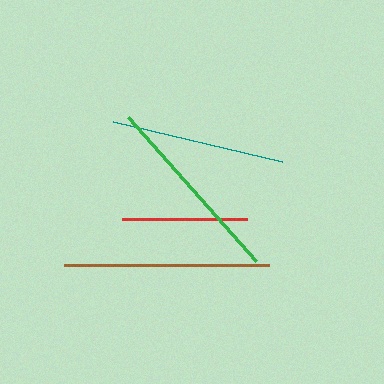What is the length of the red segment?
The red segment is approximately 125 pixels long.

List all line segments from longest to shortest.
From longest to shortest: brown, green, teal, red.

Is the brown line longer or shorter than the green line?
The brown line is longer than the green line.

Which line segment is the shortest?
The red line is the shortest at approximately 125 pixels.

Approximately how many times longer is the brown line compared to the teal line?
The brown line is approximately 1.2 times the length of the teal line.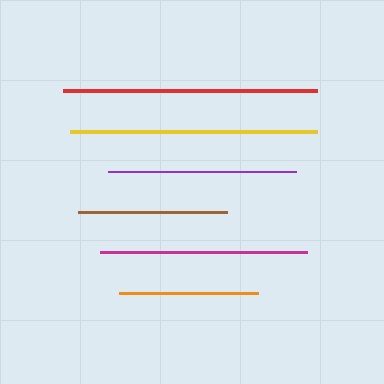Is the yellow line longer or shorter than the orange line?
The yellow line is longer than the orange line.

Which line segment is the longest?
The red line is the longest at approximately 255 pixels.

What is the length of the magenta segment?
The magenta segment is approximately 207 pixels long.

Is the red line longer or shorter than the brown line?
The red line is longer than the brown line.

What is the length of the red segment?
The red segment is approximately 255 pixels long.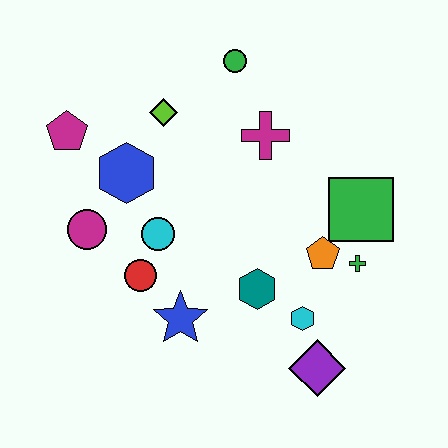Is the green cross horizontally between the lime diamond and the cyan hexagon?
No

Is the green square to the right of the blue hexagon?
Yes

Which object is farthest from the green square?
The magenta pentagon is farthest from the green square.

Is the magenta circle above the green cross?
Yes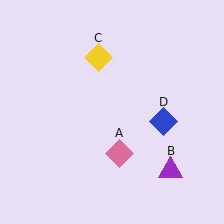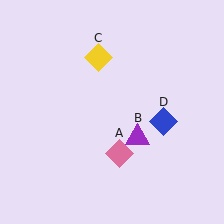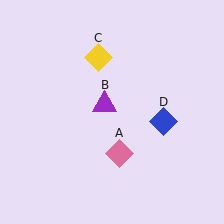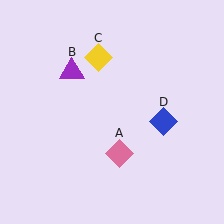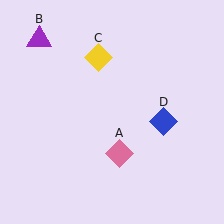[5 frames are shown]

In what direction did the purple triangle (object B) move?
The purple triangle (object B) moved up and to the left.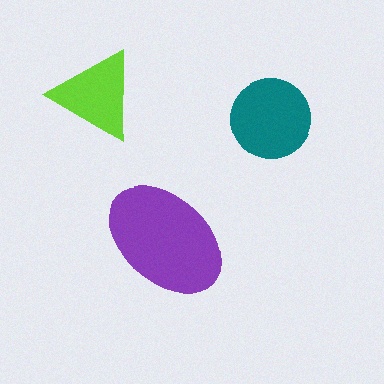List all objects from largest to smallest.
The purple ellipse, the teal circle, the lime triangle.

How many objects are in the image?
There are 3 objects in the image.